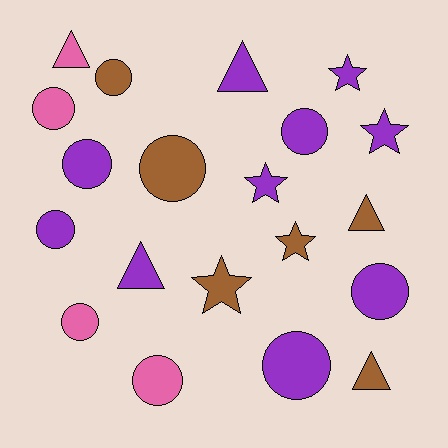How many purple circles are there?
There are 5 purple circles.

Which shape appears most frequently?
Circle, with 10 objects.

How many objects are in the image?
There are 20 objects.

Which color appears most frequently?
Purple, with 10 objects.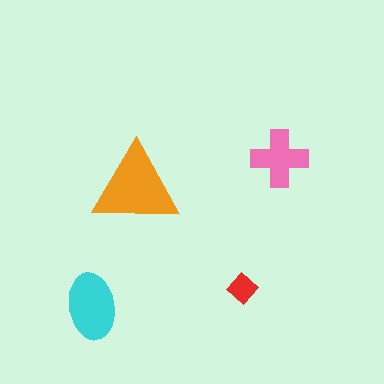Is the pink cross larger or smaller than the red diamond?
Larger.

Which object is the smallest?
The red diamond.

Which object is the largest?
The orange triangle.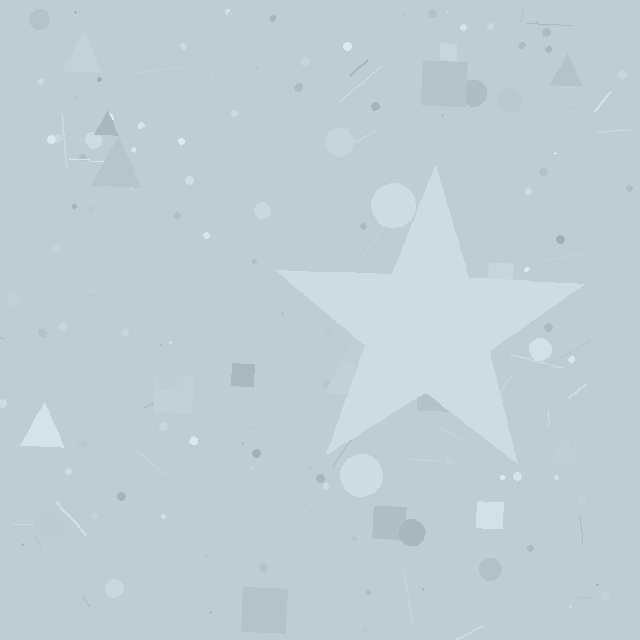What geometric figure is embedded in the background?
A star is embedded in the background.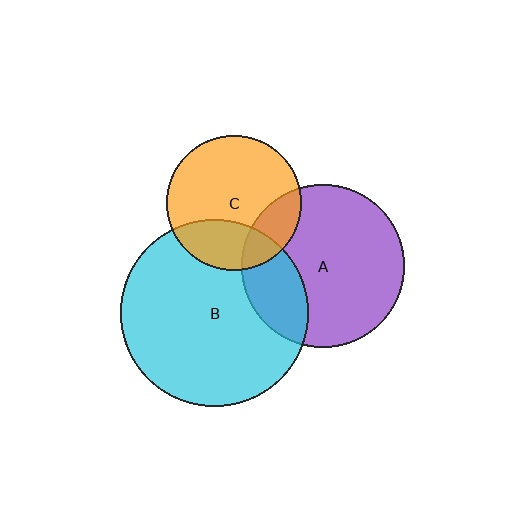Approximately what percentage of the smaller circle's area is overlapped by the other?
Approximately 25%.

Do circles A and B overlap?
Yes.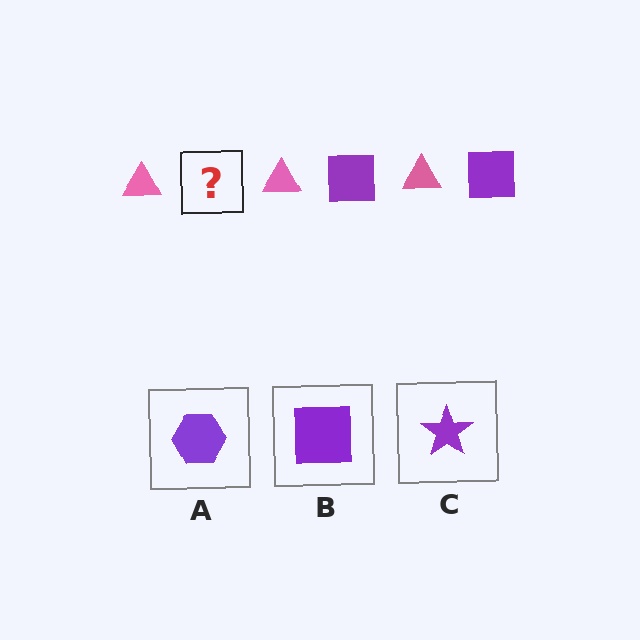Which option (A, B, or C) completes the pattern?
B.